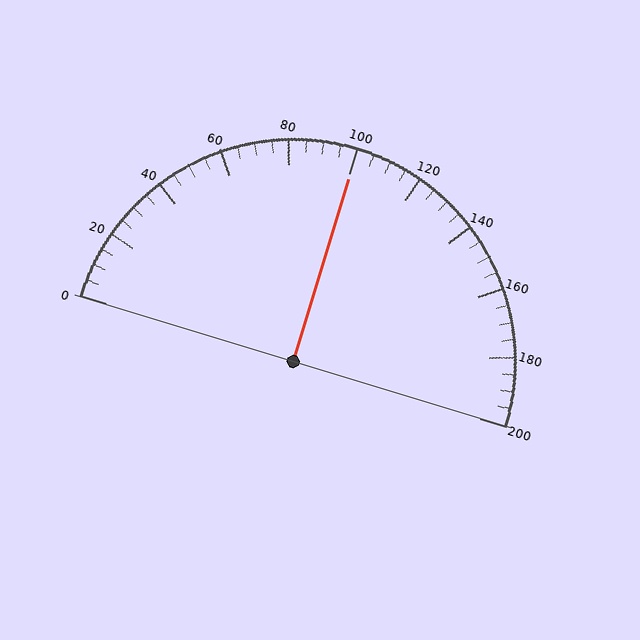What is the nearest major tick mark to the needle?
The nearest major tick mark is 100.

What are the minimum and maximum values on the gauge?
The gauge ranges from 0 to 200.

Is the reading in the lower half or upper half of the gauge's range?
The reading is in the upper half of the range (0 to 200).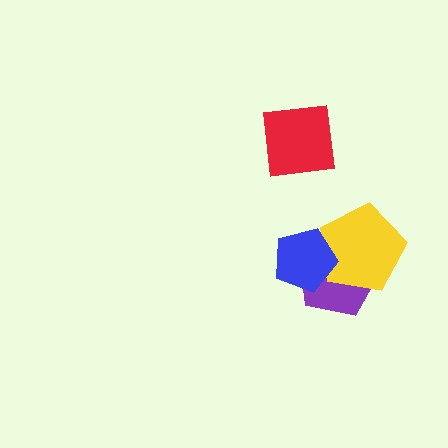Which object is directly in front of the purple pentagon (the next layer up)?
The yellow pentagon is directly in front of the purple pentagon.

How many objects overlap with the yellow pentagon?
2 objects overlap with the yellow pentagon.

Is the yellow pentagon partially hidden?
Yes, it is partially covered by another shape.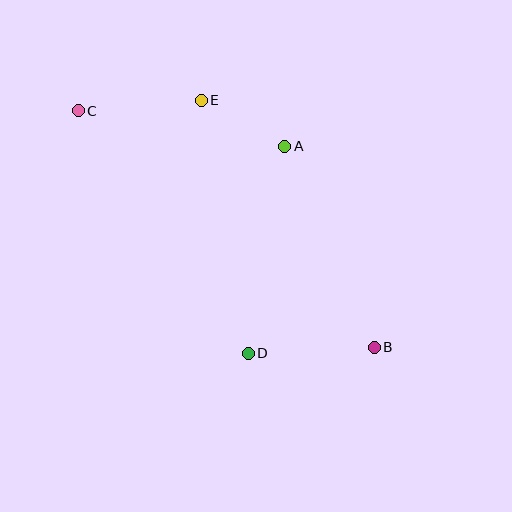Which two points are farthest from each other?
Points B and C are farthest from each other.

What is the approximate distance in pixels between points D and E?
The distance between D and E is approximately 257 pixels.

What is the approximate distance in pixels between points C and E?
The distance between C and E is approximately 124 pixels.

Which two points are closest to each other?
Points A and E are closest to each other.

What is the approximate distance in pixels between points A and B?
The distance between A and B is approximately 220 pixels.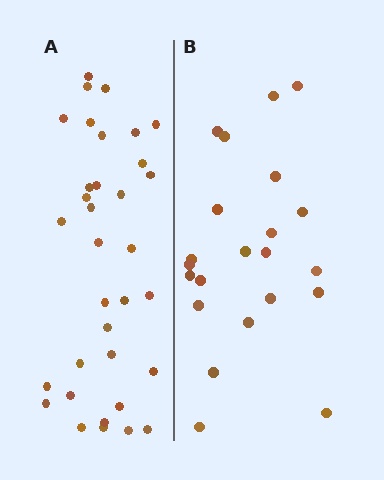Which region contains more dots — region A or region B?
Region A (the left region) has more dots.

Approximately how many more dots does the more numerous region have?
Region A has roughly 12 or so more dots than region B.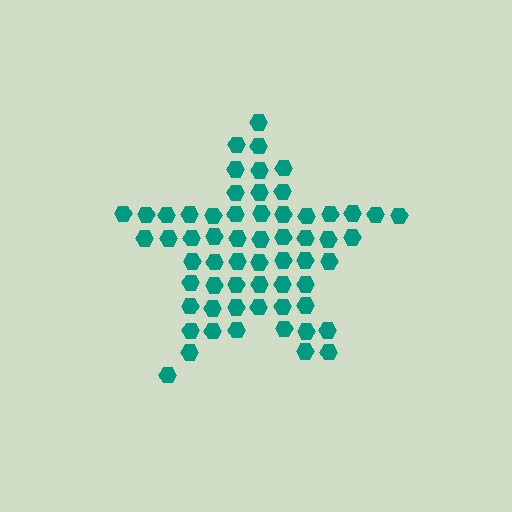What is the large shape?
The large shape is a star.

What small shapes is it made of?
It is made of small hexagons.